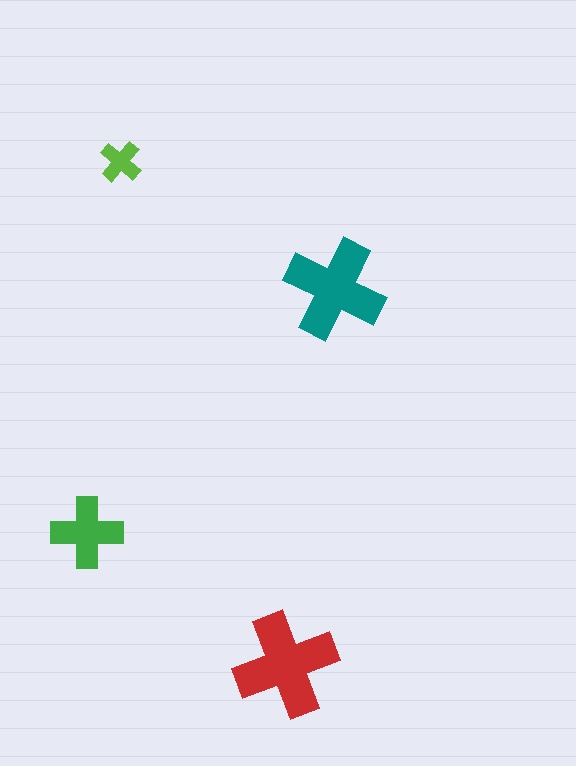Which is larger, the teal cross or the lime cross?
The teal one.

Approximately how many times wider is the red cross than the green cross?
About 1.5 times wider.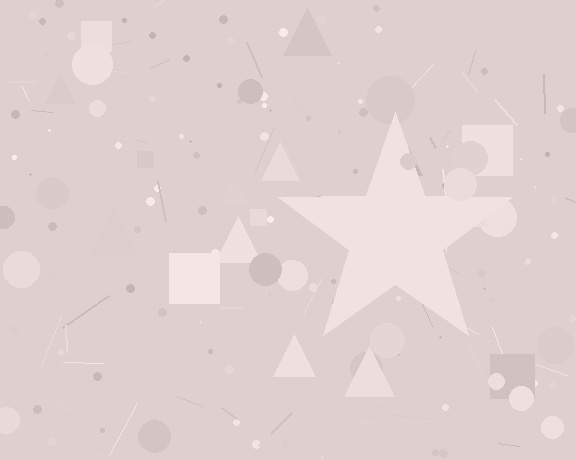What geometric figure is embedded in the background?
A star is embedded in the background.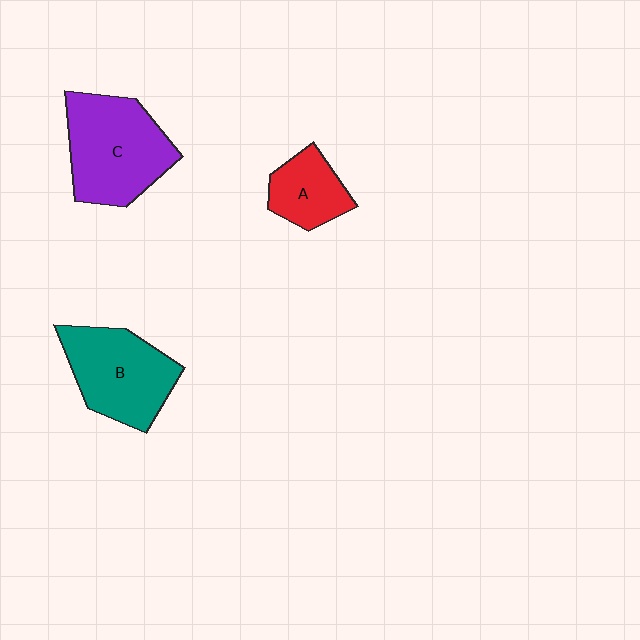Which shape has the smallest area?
Shape A (red).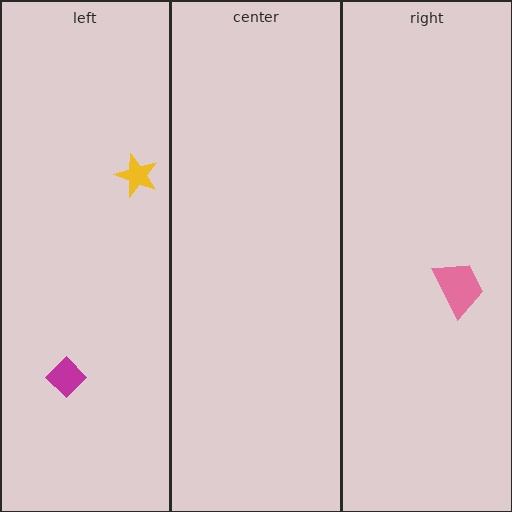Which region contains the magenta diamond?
The left region.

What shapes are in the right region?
The pink trapezoid.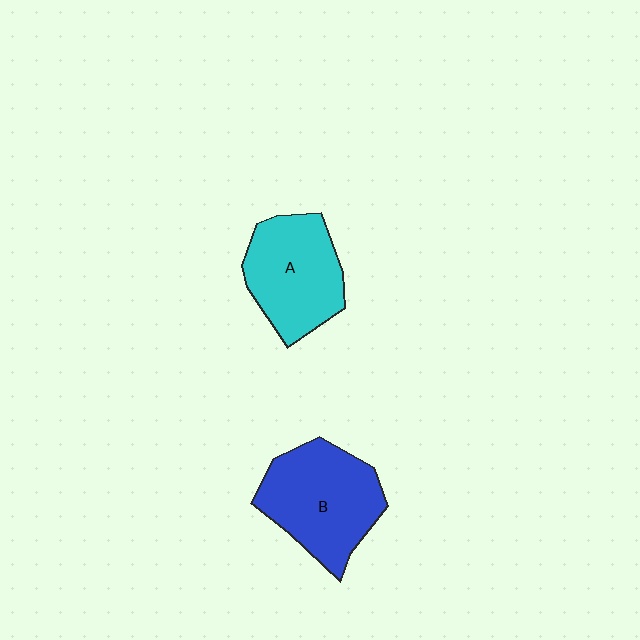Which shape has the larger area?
Shape B (blue).